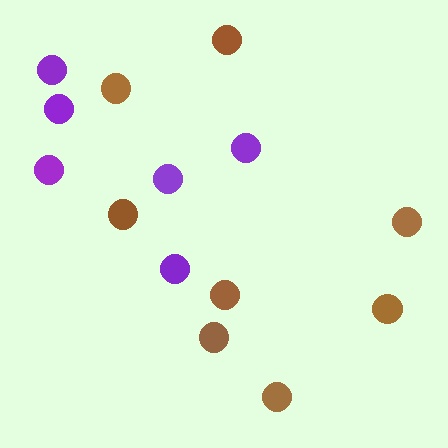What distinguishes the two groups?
There are 2 groups: one group of brown circles (8) and one group of purple circles (6).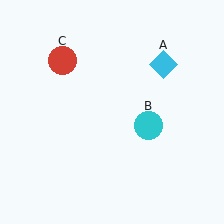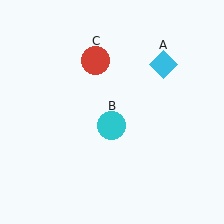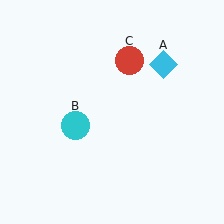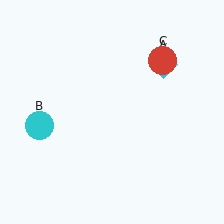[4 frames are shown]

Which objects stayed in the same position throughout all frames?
Cyan diamond (object A) remained stationary.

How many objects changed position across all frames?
2 objects changed position: cyan circle (object B), red circle (object C).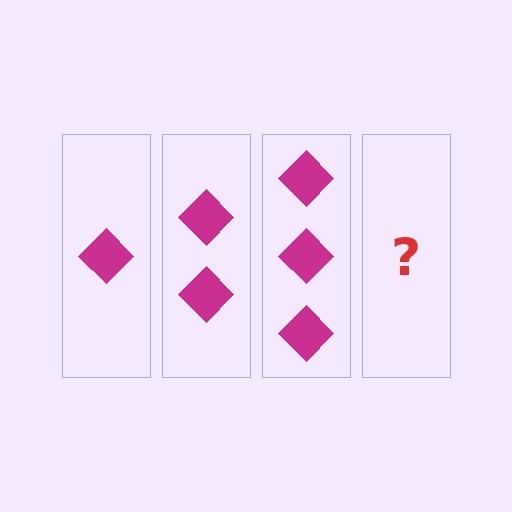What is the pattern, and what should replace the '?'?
The pattern is that each step adds one more diamond. The '?' should be 4 diamonds.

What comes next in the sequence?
The next element should be 4 diamonds.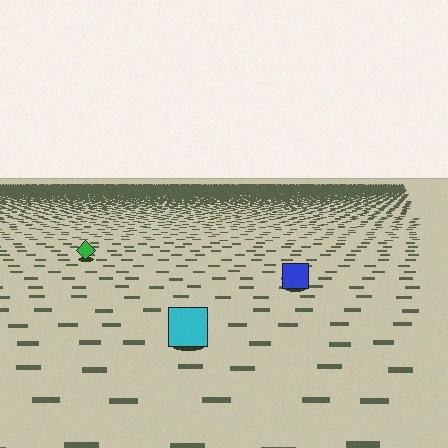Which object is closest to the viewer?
The cyan square is closest. The texture marks near it are larger and more spread out.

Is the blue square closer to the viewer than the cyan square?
No. The cyan square is closer — you can tell from the texture gradient: the ground texture is coarser near it.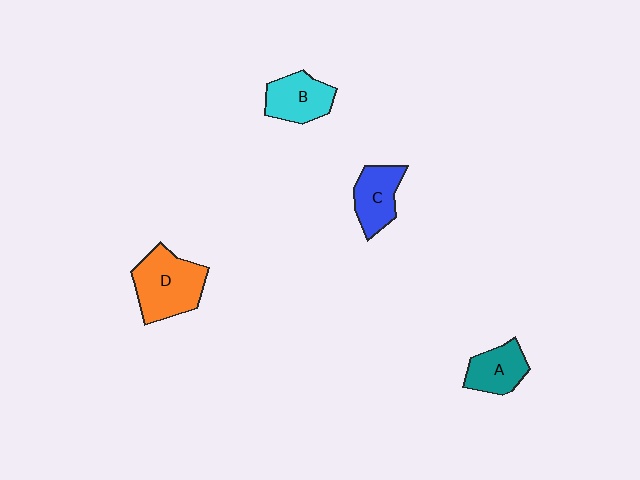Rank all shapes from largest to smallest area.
From largest to smallest: D (orange), B (cyan), C (blue), A (teal).